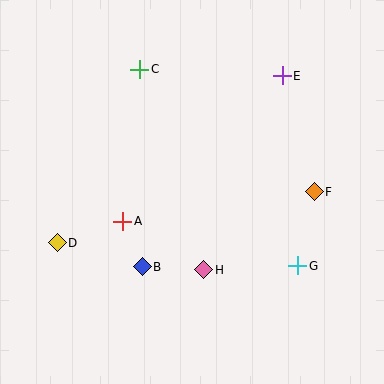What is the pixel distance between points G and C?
The distance between G and C is 252 pixels.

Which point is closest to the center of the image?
Point A at (123, 221) is closest to the center.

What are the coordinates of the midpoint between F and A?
The midpoint between F and A is at (218, 207).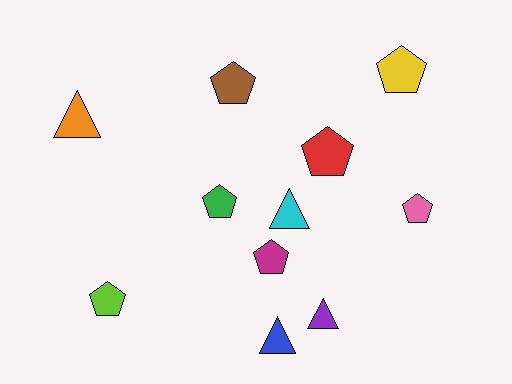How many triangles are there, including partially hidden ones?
There are 4 triangles.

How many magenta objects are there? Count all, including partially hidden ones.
There is 1 magenta object.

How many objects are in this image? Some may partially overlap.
There are 11 objects.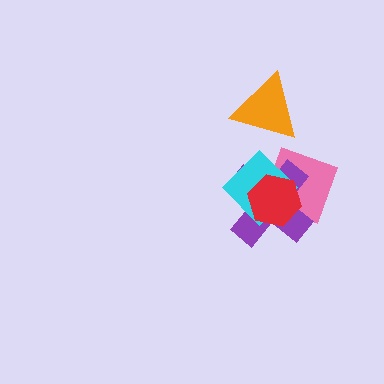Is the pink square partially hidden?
Yes, it is partially covered by another shape.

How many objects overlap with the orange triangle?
0 objects overlap with the orange triangle.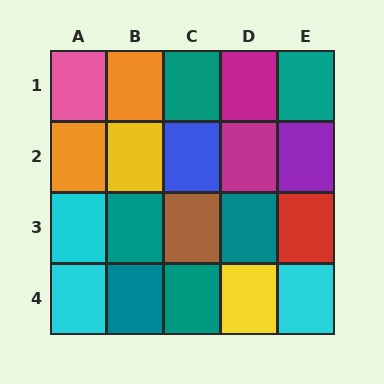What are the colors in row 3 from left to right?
Cyan, teal, brown, teal, red.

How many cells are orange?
2 cells are orange.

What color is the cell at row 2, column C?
Blue.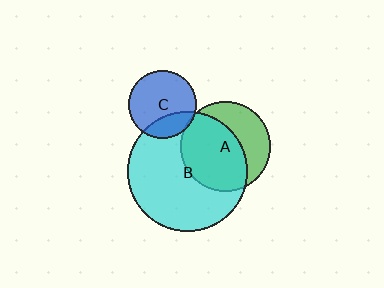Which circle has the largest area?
Circle B (cyan).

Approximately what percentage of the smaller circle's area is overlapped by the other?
Approximately 5%.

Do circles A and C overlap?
Yes.